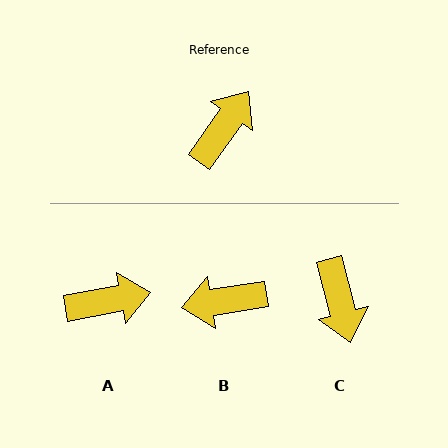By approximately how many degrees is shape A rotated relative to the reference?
Approximately 44 degrees clockwise.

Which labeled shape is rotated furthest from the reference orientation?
B, about 134 degrees away.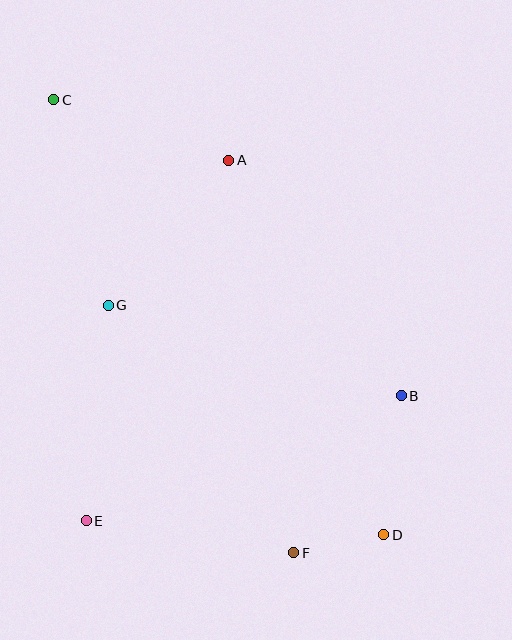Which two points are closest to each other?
Points D and F are closest to each other.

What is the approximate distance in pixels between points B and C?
The distance between B and C is approximately 456 pixels.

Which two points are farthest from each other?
Points C and D are farthest from each other.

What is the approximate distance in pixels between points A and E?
The distance between A and E is approximately 387 pixels.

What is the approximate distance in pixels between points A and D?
The distance between A and D is approximately 405 pixels.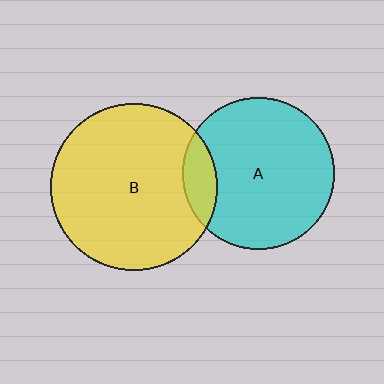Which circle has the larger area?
Circle B (yellow).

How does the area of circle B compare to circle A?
Approximately 1.2 times.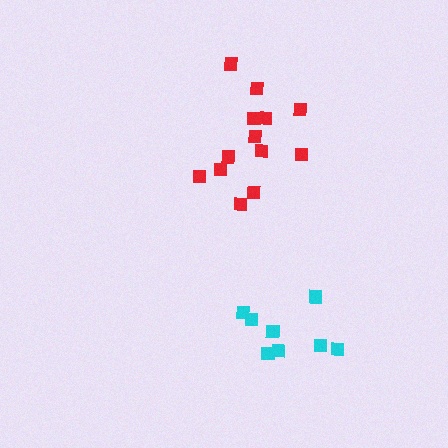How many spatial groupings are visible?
There are 2 spatial groupings.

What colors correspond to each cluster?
The clusters are colored: red, cyan.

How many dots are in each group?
Group 1: 13 dots, Group 2: 8 dots (21 total).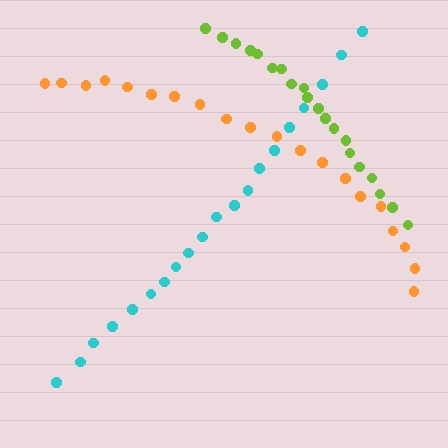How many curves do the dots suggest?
There are 3 distinct paths.